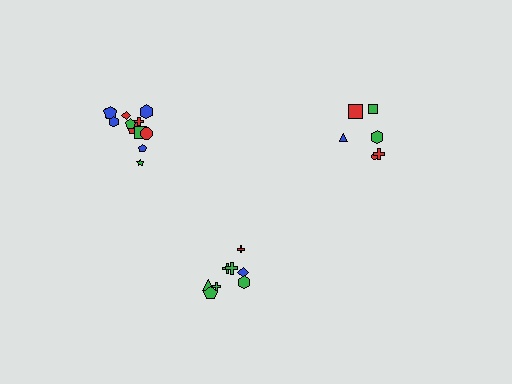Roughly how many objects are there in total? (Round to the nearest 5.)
Roughly 25 objects in total.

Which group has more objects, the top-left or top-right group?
The top-left group.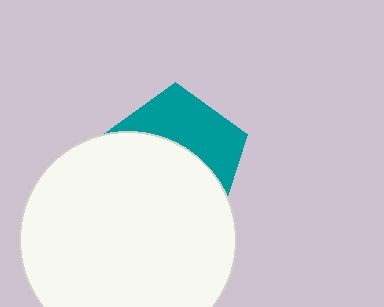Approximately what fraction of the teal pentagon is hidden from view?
Roughly 57% of the teal pentagon is hidden behind the white circle.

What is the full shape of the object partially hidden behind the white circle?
The partially hidden object is a teal pentagon.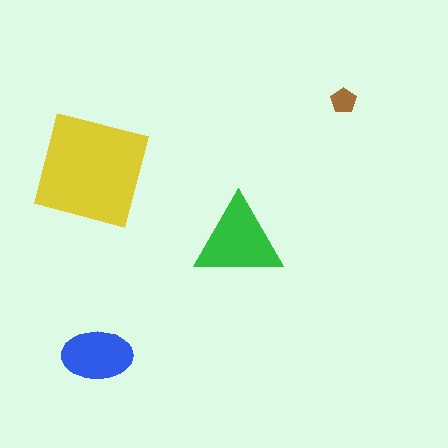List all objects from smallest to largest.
The brown pentagon, the blue ellipse, the green triangle, the yellow square.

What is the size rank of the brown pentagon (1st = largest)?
4th.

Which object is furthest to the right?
The brown pentagon is rightmost.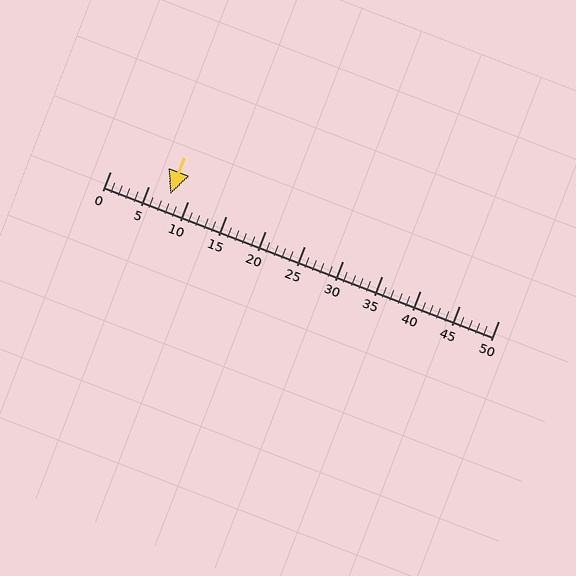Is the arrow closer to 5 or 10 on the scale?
The arrow is closer to 10.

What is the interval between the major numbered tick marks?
The major tick marks are spaced 5 units apart.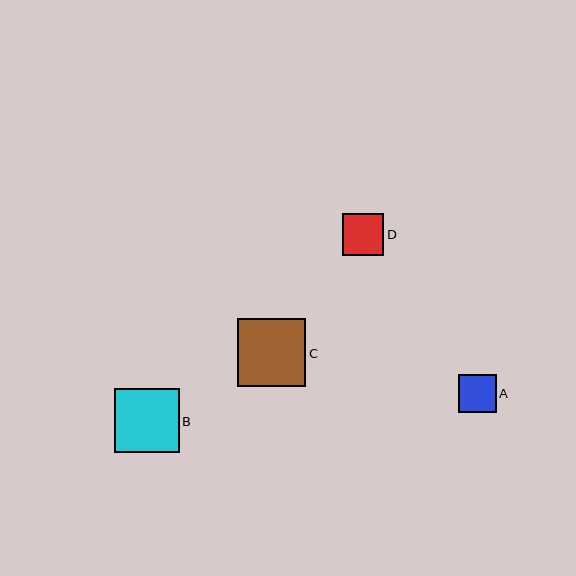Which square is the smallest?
Square A is the smallest with a size of approximately 38 pixels.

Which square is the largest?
Square C is the largest with a size of approximately 68 pixels.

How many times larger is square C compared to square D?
Square C is approximately 1.6 times the size of square D.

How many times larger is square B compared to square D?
Square B is approximately 1.5 times the size of square D.